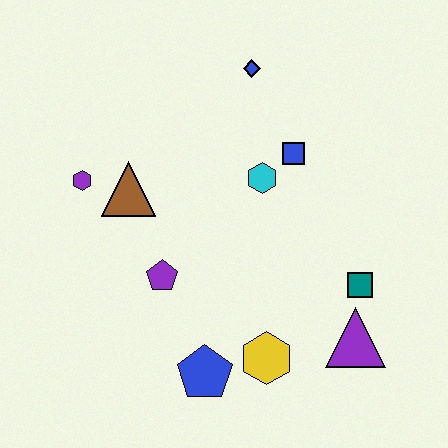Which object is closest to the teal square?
The purple triangle is closest to the teal square.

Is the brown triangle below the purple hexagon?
Yes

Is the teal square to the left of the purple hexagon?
No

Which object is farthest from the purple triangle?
The purple hexagon is farthest from the purple triangle.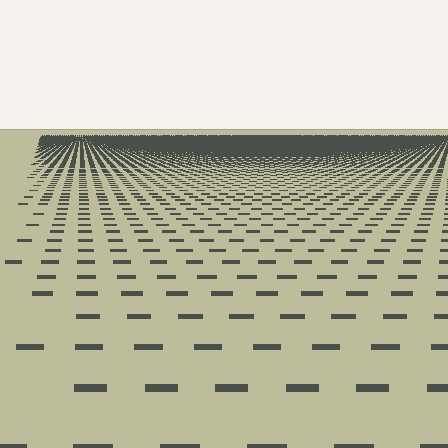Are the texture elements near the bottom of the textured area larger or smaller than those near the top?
Larger. Near the bottom, elements are closer to the viewer and appear at a bigger on-screen size.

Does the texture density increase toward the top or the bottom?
Density increases toward the top.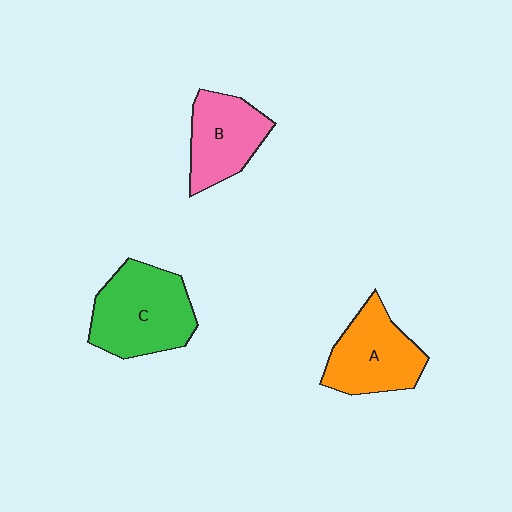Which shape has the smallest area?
Shape B (pink).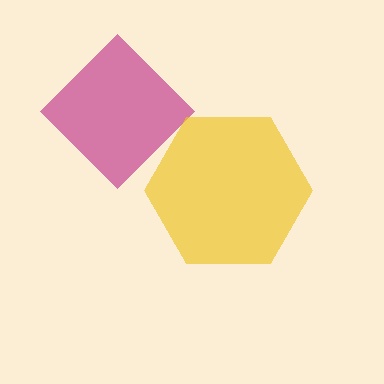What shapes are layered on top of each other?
The layered shapes are: a magenta diamond, a yellow hexagon.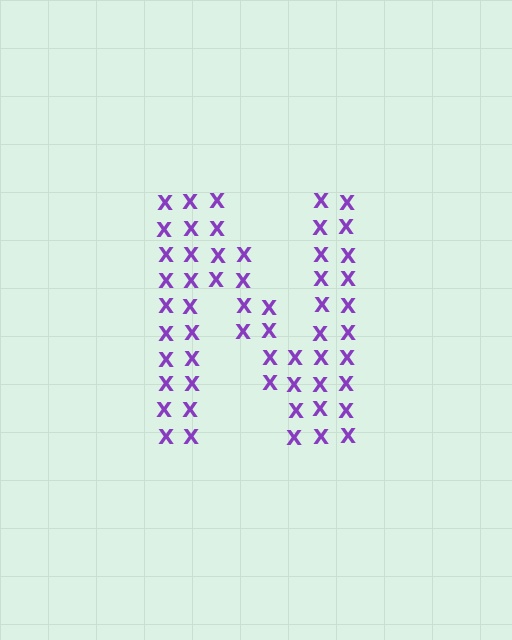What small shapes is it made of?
It is made of small letter X's.